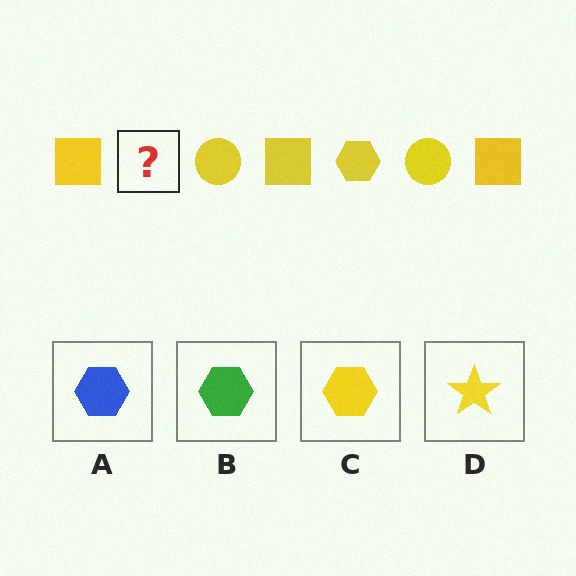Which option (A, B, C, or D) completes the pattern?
C.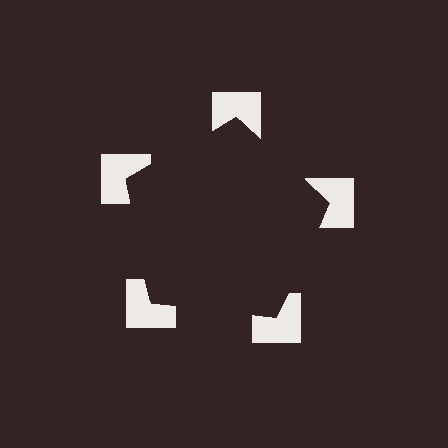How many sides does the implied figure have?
5 sides.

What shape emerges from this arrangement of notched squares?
An illusory pentagon — its edges are inferred from the aligned wedge cuts in the notched squares, not physically drawn.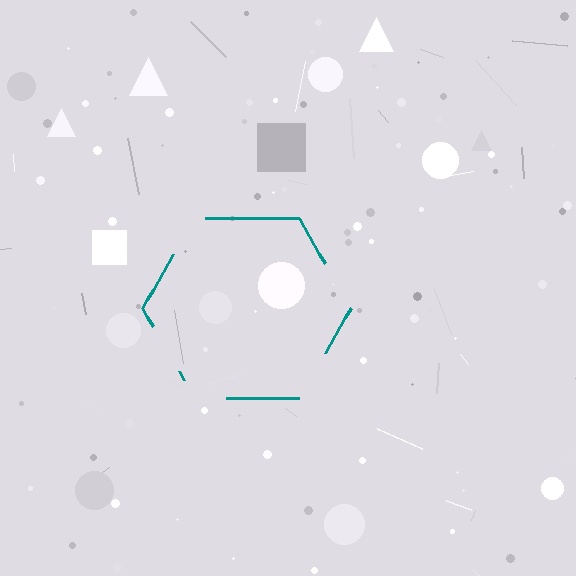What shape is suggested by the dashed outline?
The dashed outline suggests a hexagon.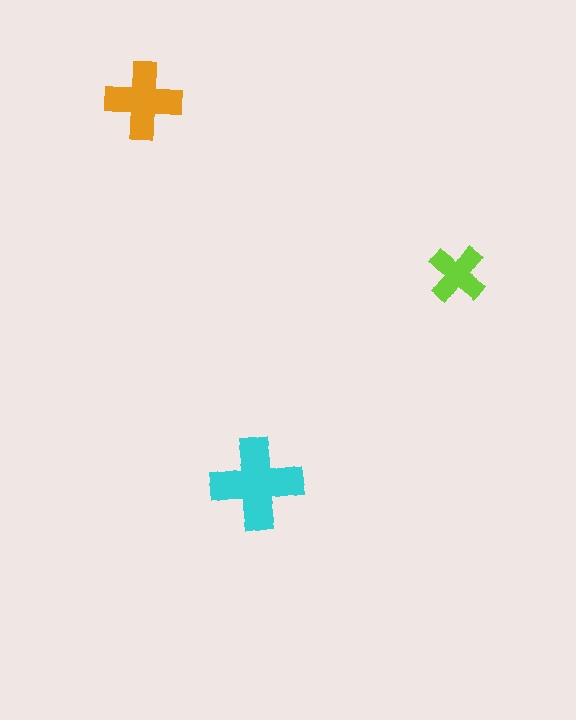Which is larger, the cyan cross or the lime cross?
The cyan one.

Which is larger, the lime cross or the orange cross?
The orange one.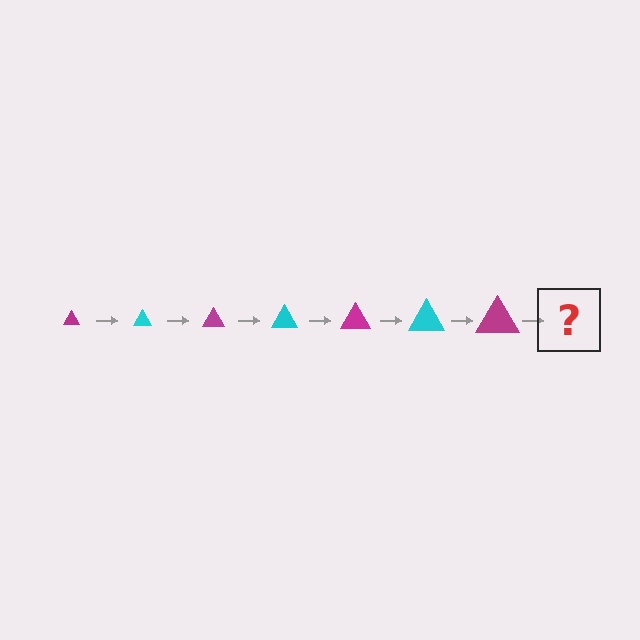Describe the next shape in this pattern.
It should be a cyan triangle, larger than the previous one.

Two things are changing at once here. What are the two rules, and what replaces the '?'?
The two rules are that the triangle grows larger each step and the color cycles through magenta and cyan. The '?' should be a cyan triangle, larger than the previous one.